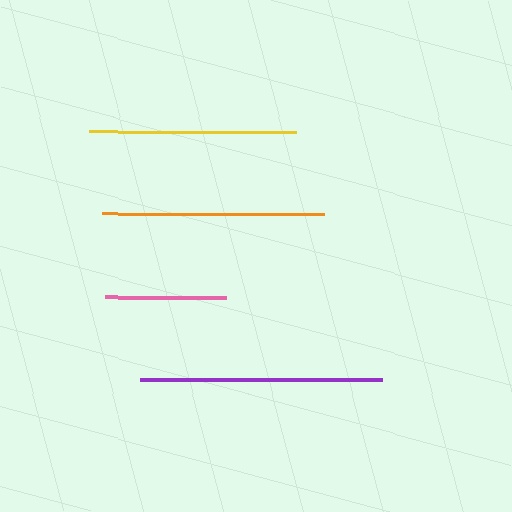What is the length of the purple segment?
The purple segment is approximately 242 pixels long.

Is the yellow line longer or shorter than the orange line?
The orange line is longer than the yellow line.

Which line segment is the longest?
The purple line is the longest at approximately 242 pixels.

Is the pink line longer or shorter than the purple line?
The purple line is longer than the pink line.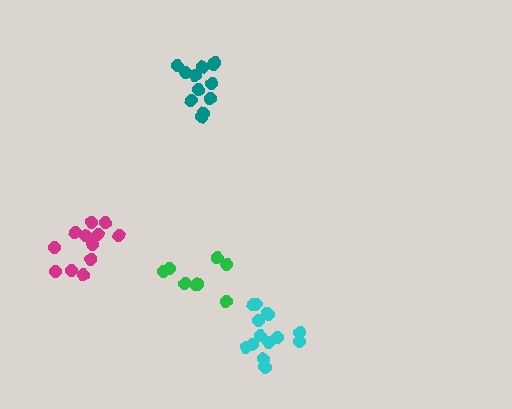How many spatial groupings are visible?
There are 4 spatial groupings.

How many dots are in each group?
Group 1: 8 dots, Group 2: 14 dots, Group 3: 12 dots, Group 4: 12 dots (46 total).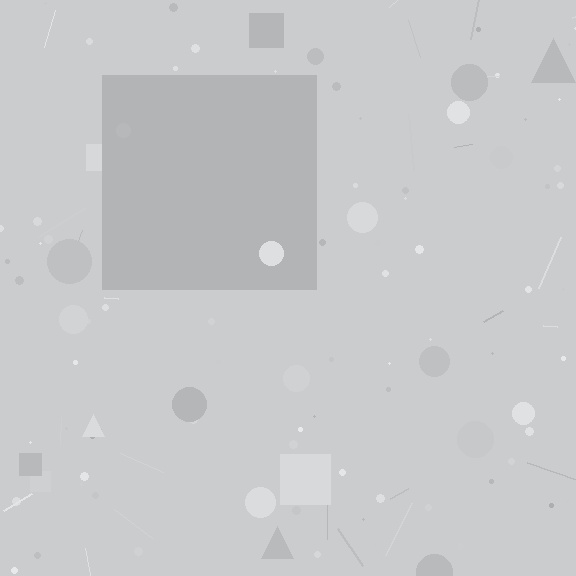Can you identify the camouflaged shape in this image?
The camouflaged shape is a square.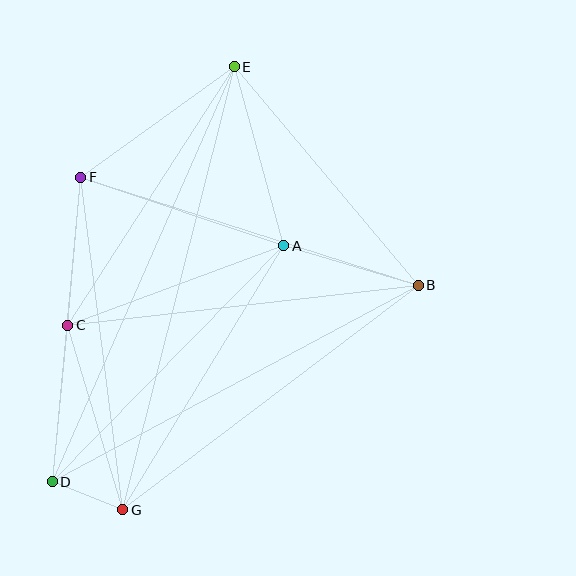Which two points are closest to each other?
Points D and G are closest to each other.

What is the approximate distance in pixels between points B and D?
The distance between B and D is approximately 416 pixels.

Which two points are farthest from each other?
Points E and G are farthest from each other.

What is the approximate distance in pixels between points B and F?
The distance between B and F is approximately 354 pixels.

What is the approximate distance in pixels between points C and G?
The distance between C and G is approximately 192 pixels.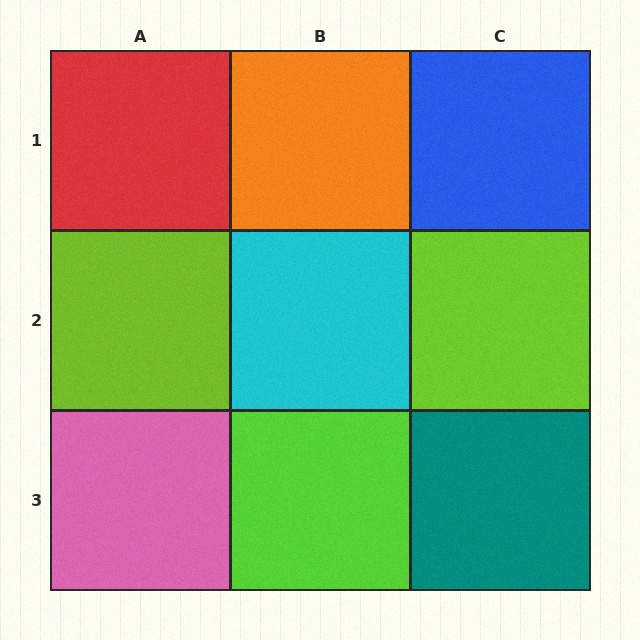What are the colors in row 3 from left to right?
Pink, lime, teal.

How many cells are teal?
1 cell is teal.